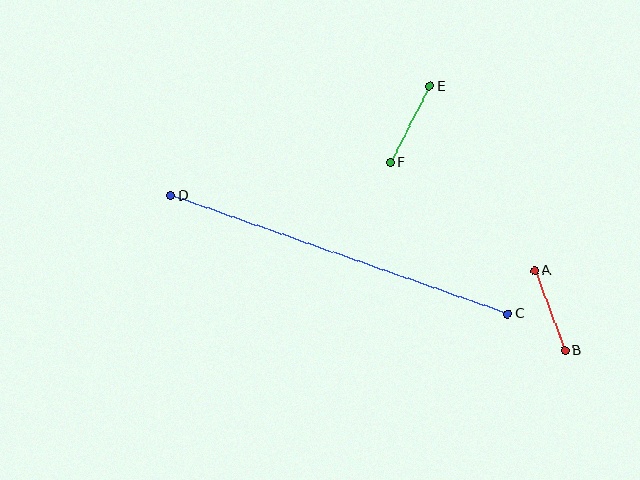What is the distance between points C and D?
The distance is approximately 357 pixels.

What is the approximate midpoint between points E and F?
The midpoint is at approximately (410, 124) pixels.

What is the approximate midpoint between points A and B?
The midpoint is at approximately (550, 311) pixels.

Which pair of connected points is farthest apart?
Points C and D are farthest apart.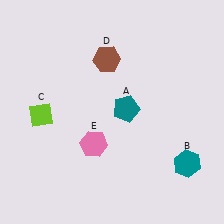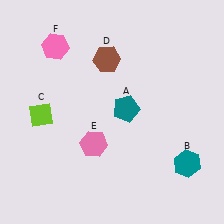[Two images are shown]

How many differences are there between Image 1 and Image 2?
There is 1 difference between the two images.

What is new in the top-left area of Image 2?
A pink hexagon (F) was added in the top-left area of Image 2.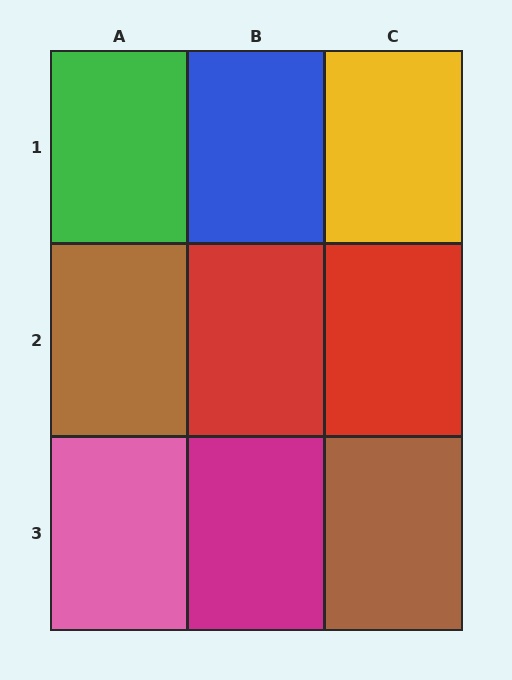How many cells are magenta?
1 cell is magenta.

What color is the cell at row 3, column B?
Magenta.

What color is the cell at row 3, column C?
Brown.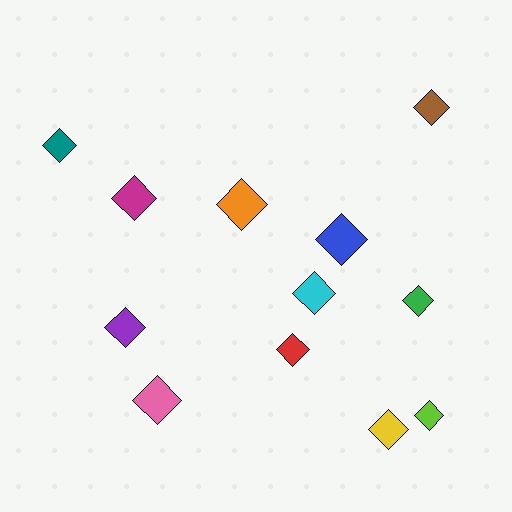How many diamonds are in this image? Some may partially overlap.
There are 12 diamonds.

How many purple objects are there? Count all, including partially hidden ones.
There is 1 purple object.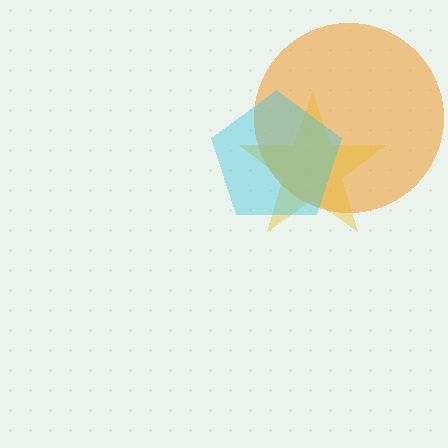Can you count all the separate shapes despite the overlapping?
Yes, there are 3 separate shapes.